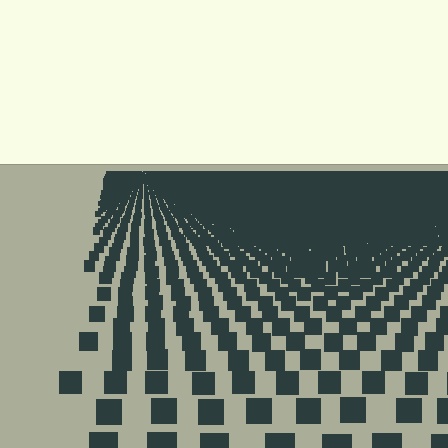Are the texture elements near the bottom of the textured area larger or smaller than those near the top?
Larger. Near the bottom, elements are closer to the viewer and appear at a bigger on-screen size.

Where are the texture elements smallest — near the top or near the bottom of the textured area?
Near the top.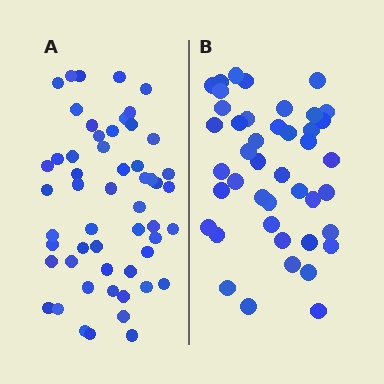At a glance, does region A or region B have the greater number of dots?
Region A (the left region) has more dots.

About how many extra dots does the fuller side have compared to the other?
Region A has roughly 12 or so more dots than region B.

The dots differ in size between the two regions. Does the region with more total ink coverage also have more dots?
No. Region B has more total ink coverage because its dots are larger, but region A actually contains more individual dots. Total area can be misleading — the number of items is what matters here.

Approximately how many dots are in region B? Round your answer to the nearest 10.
About 40 dots. (The exact count is 43, which rounds to 40.)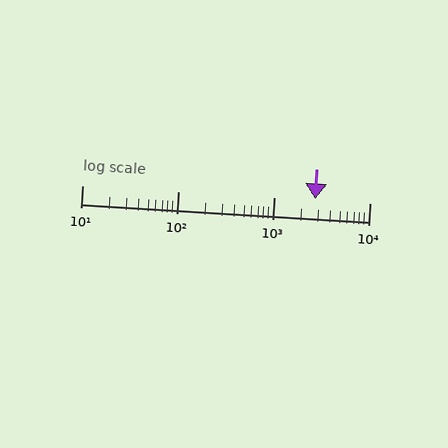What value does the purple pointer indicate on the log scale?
The pointer indicates approximately 2700.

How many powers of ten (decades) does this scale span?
The scale spans 3 decades, from 10 to 10000.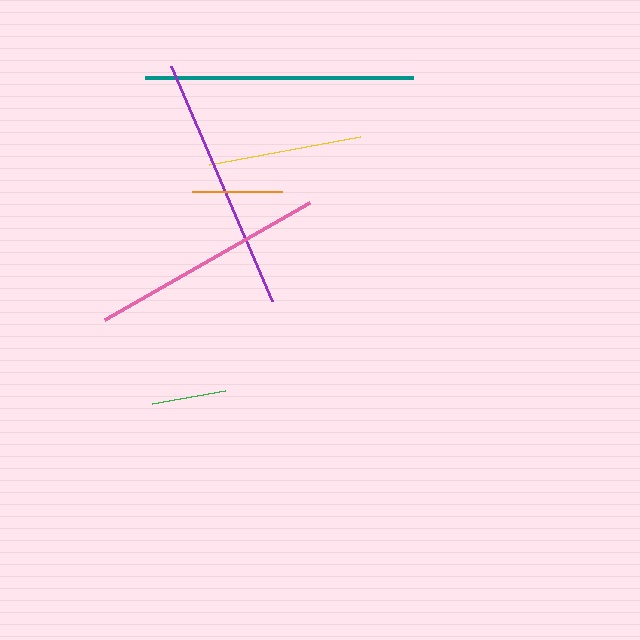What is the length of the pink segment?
The pink segment is approximately 236 pixels long.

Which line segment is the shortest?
The green line is the shortest at approximately 74 pixels.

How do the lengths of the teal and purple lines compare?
The teal and purple lines are approximately the same length.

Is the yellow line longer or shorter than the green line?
The yellow line is longer than the green line.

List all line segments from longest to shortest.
From longest to shortest: teal, purple, pink, yellow, orange, green.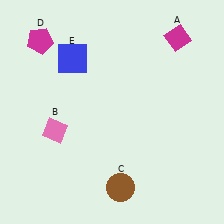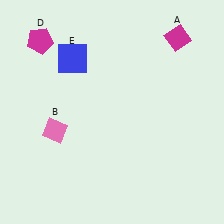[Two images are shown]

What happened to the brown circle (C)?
The brown circle (C) was removed in Image 2. It was in the bottom-right area of Image 1.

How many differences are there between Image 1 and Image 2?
There is 1 difference between the two images.